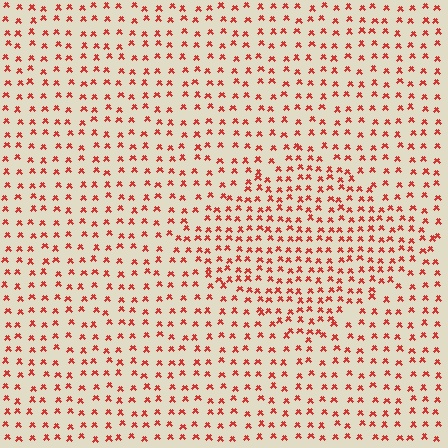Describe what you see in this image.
The image contains small red elements arranged at two different densities. A diamond-shaped region is visible where the elements are more densely packed than the surrounding area.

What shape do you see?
I see a diamond.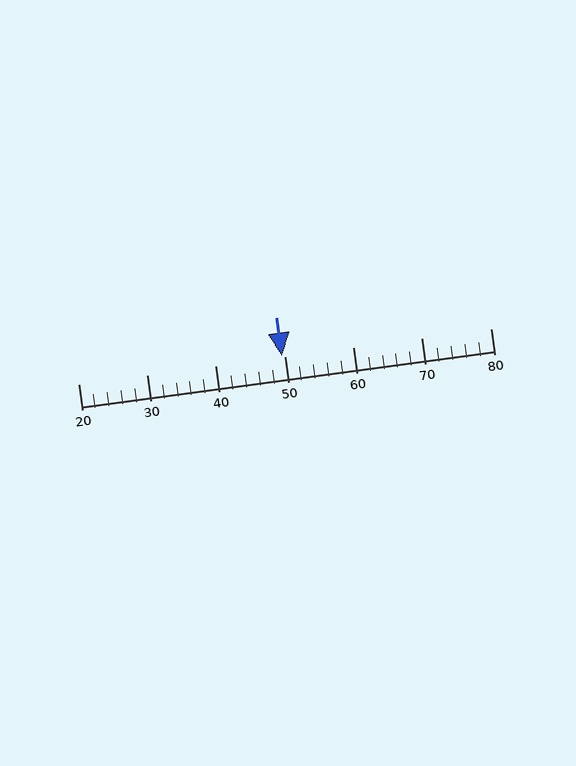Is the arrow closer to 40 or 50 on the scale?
The arrow is closer to 50.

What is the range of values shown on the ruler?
The ruler shows values from 20 to 80.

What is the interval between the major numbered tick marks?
The major tick marks are spaced 10 units apart.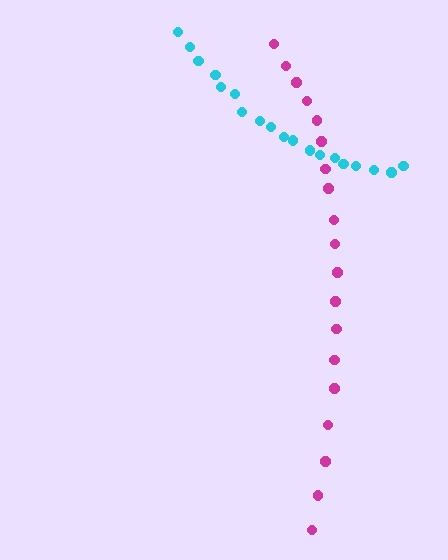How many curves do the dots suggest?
There are 2 distinct paths.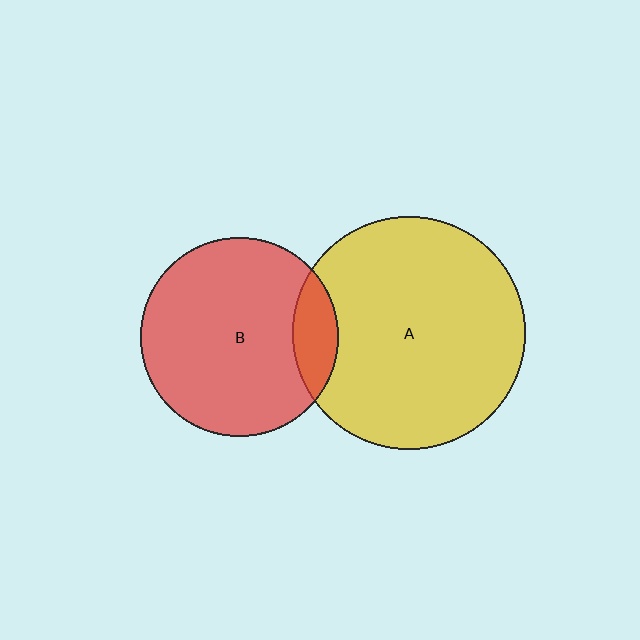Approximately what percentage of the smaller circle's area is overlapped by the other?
Approximately 15%.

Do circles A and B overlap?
Yes.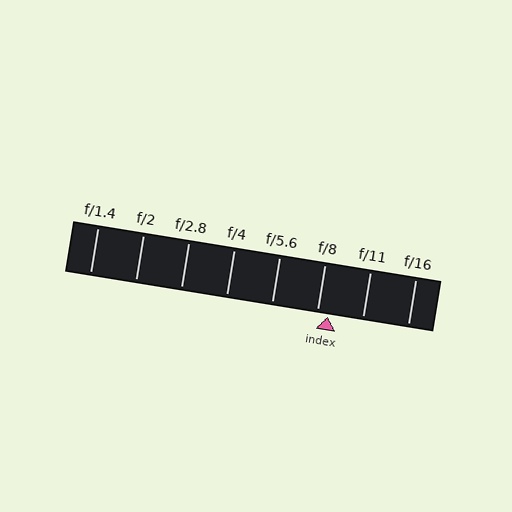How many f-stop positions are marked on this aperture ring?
There are 8 f-stop positions marked.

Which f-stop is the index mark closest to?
The index mark is closest to f/8.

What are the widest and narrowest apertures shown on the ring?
The widest aperture shown is f/1.4 and the narrowest is f/16.